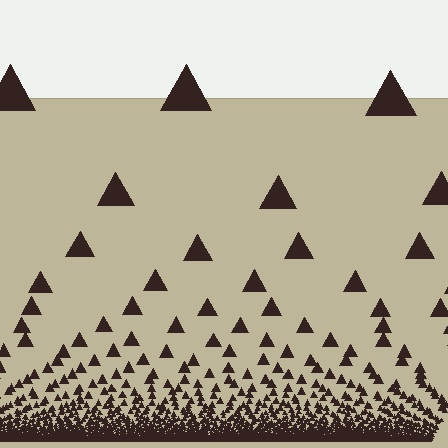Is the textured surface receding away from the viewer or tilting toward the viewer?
The surface appears to tilt toward the viewer. Texture elements get larger and sparser toward the top.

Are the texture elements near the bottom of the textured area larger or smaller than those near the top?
Smaller. The gradient is inverted — elements near the bottom are smaller and denser.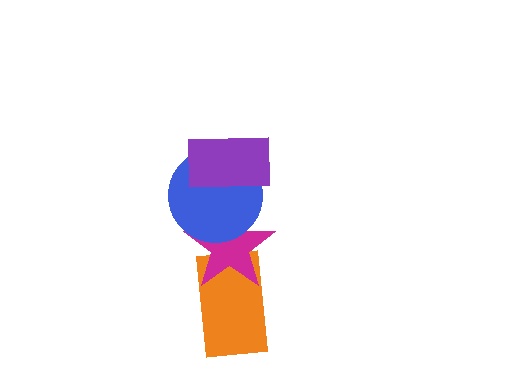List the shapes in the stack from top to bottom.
From top to bottom: the purple rectangle, the blue circle, the magenta star, the orange rectangle.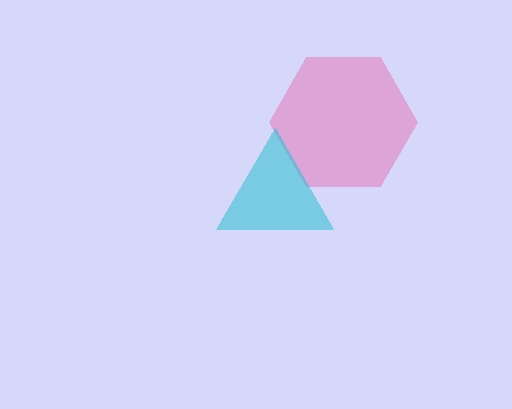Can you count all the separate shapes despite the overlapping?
Yes, there are 2 separate shapes.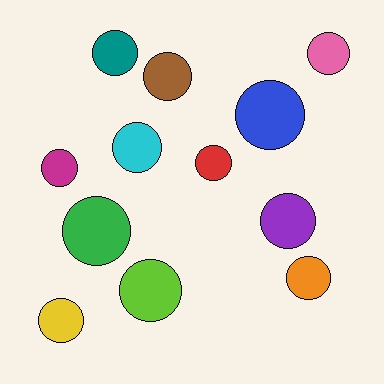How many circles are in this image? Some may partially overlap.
There are 12 circles.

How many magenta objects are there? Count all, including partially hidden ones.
There is 1 magenta object.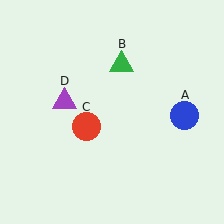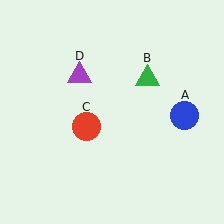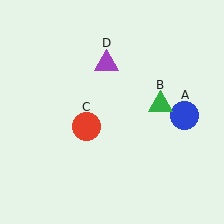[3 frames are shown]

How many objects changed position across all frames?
2 objects changed position: green triangle (object B), purple triangle (object D).